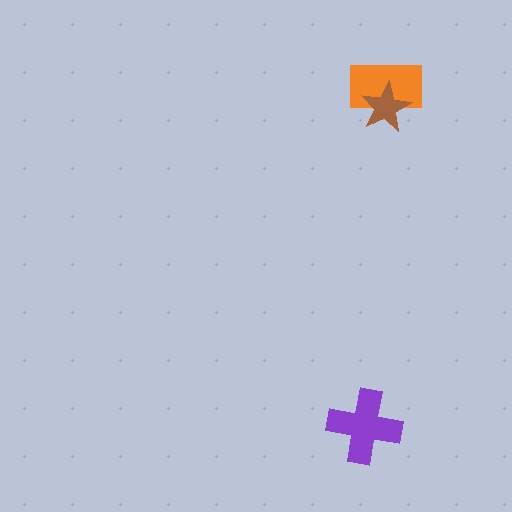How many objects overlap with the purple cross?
0 objects overlap with the purple cross.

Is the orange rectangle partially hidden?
Yes, it is partially covered by another shape.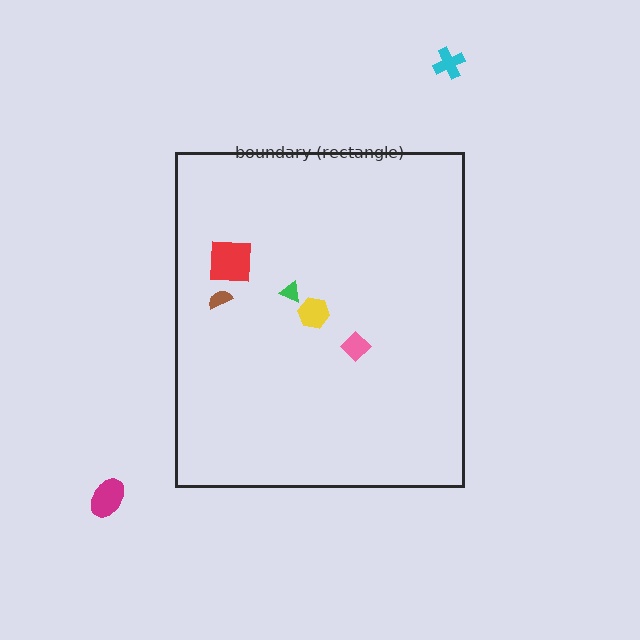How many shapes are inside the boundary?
5 inside, 2 outside.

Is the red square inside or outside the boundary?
Inside.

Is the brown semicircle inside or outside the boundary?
Inside.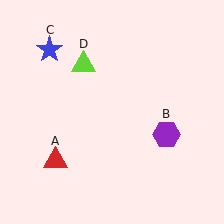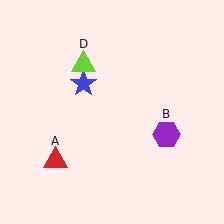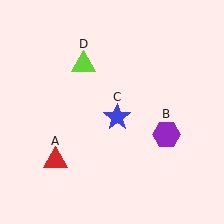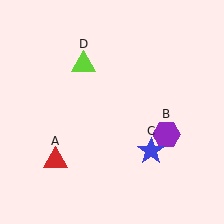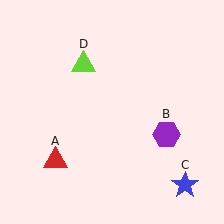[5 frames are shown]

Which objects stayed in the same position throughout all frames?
Red triangle (object A) and purple hexagon (object B) and lime triangle (object D) remained stationary.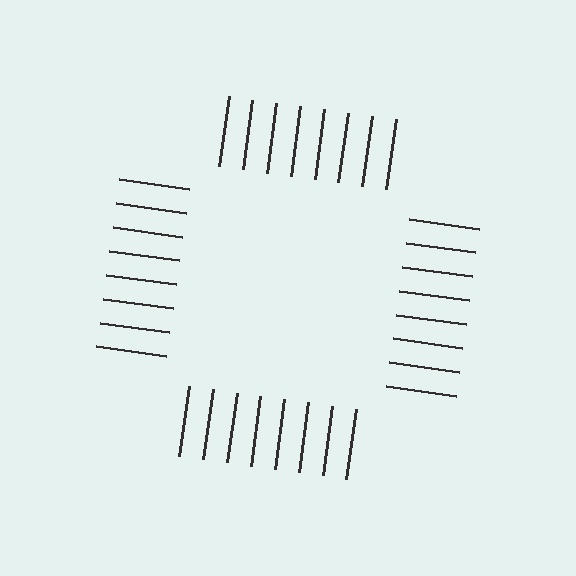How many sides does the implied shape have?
4 sides — the line-ends trace a square.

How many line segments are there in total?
32 — 8 along each of the 4 edges.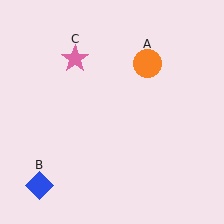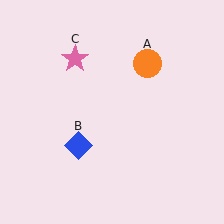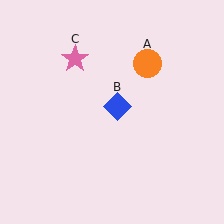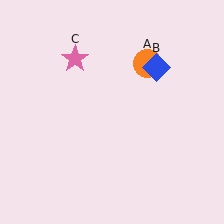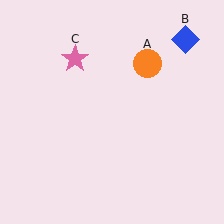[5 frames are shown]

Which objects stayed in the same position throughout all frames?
Orange circle (object A) and pink star (object C) remained stationary.